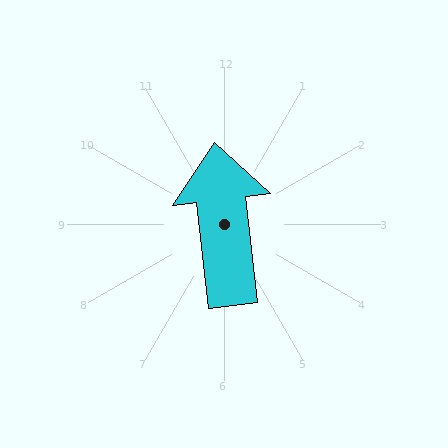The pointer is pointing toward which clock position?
Roughly 12 o'clock.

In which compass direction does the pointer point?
North.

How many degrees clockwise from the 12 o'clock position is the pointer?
Approximately 353 degrees.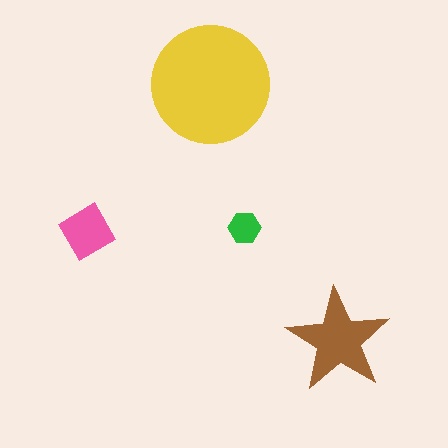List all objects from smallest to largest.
The green hexagon, the pink diamond, the brown star, the yellow circle.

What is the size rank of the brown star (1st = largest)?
2nd.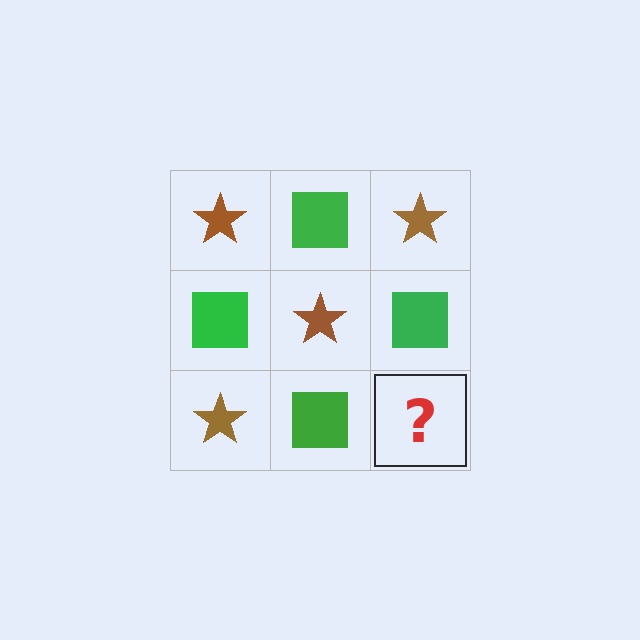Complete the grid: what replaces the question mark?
The question mark should be replaced with a brown star.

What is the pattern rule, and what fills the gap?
The rule is that it alternates brown star and green square in a checkerboard pattern. The gap should be filled with a brown star.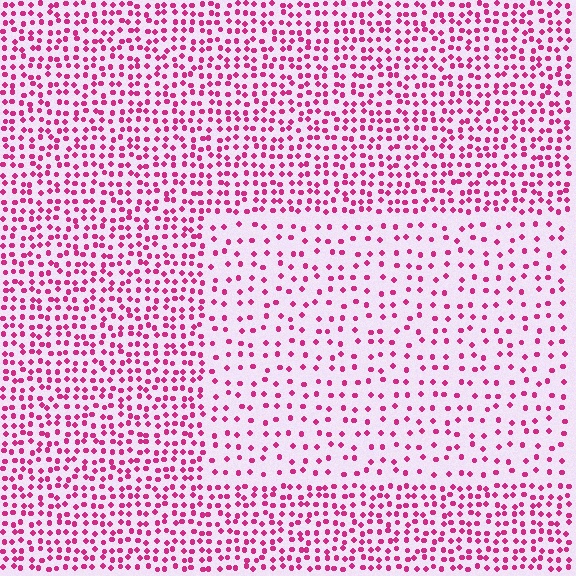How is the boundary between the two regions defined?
The boundary is defined by a change in element density (approximately 2.1x ratio). All elements are the same color, size, and shape.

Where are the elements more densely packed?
The elements are more densely packed outside the rectangle boundary.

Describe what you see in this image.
The image contains small magenta elements arranged at two different densities. A rectangle-shaped region is visible where the elements are less densely packed than the surrounding area.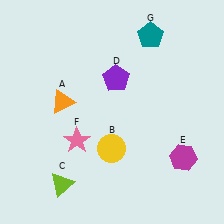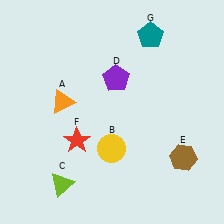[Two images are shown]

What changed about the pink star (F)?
In Image 1, F is pink. In Image 2, it changed to red.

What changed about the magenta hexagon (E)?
In Image 1, E is magenta. In Image 2, it changed to brown.